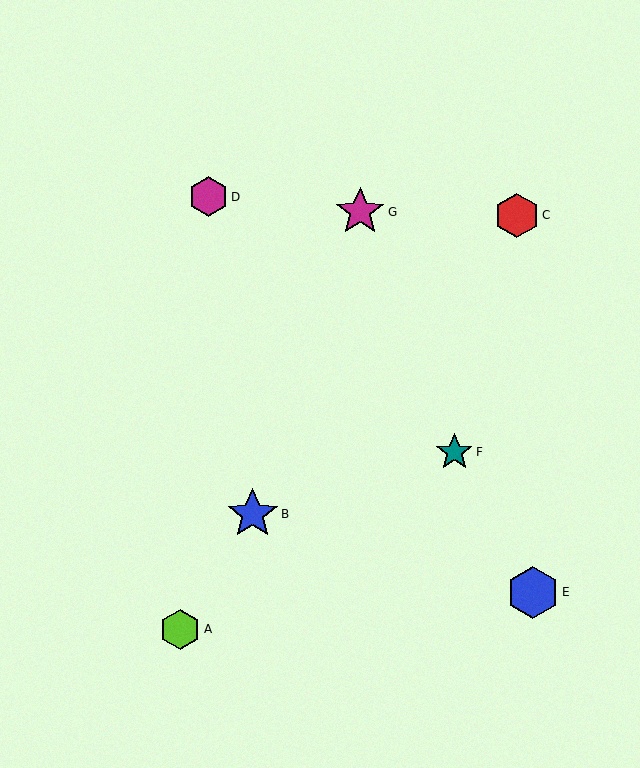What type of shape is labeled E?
Shape E is a blue hexagon.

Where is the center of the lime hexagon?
The center of the lime hexagon is at (180, 629).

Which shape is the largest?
The blue star (labeled B) is the largest.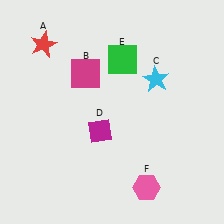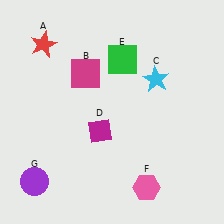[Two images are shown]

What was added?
A purple circle (G) was added in Image 2.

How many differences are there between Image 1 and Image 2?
There is 1 difference between the two images.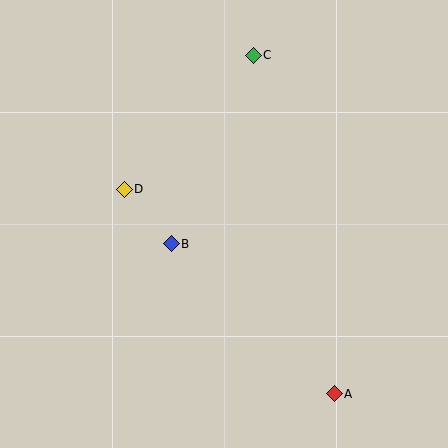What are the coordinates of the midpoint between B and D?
The midpoint between B and D is at (148, 216).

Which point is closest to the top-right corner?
Point C is closest to the top-right corner.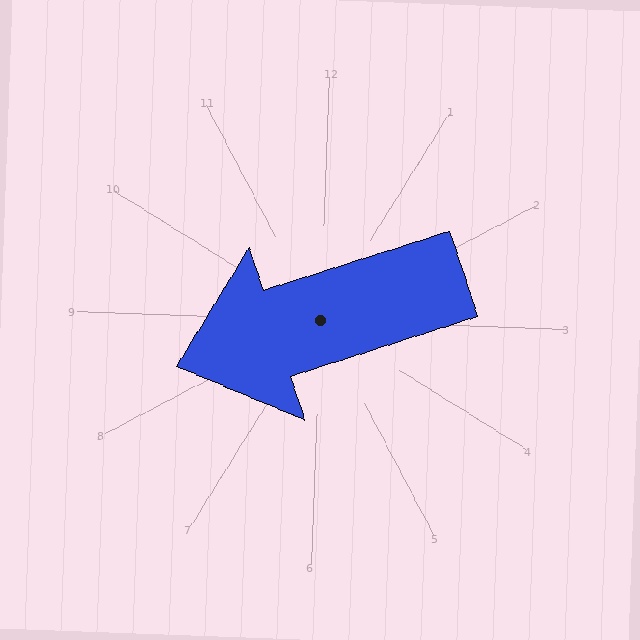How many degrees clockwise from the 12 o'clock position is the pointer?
Approximately 250 degrees.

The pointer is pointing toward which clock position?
Roughly 8 o'clock.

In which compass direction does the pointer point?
West.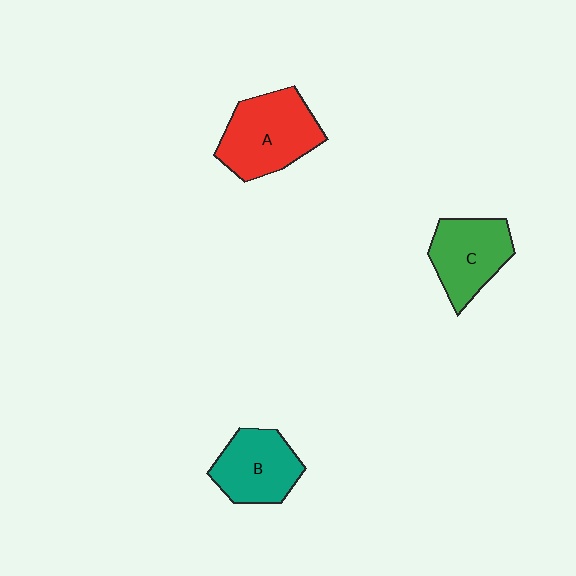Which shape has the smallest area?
Shape B (teal).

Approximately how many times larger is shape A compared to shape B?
Approximately 1.3 times.